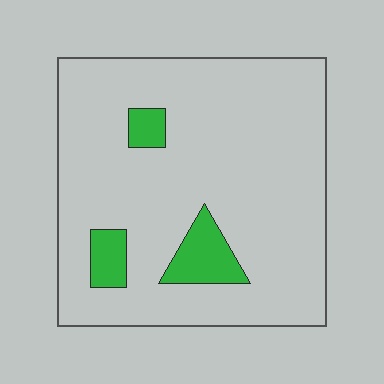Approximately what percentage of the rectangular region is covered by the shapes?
Approximately 10%.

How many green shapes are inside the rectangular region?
3.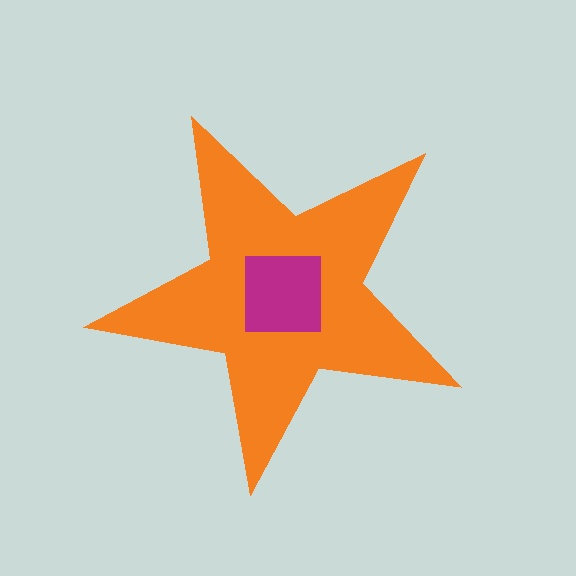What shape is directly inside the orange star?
The magenta square.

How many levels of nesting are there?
2.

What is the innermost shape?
The magenta square.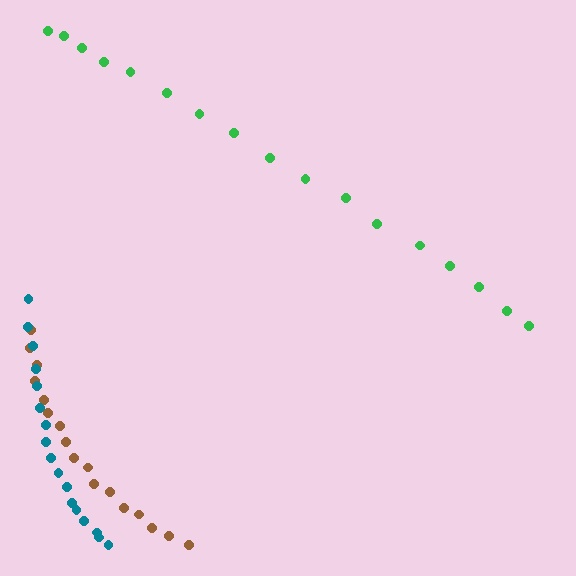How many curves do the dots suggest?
There are 3 distinct paths.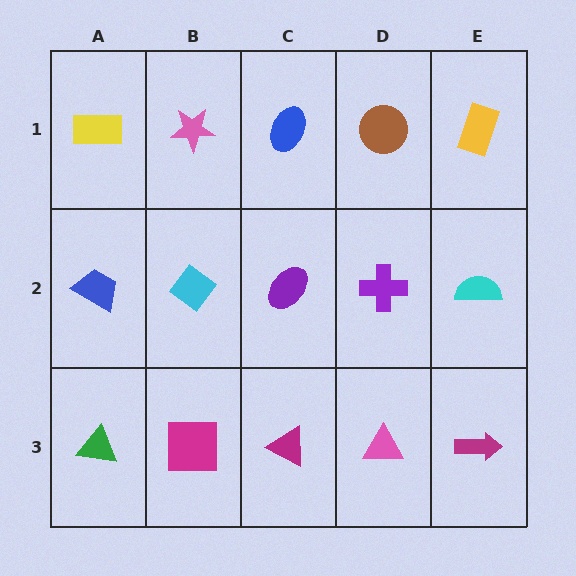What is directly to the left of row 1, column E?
A brown circle.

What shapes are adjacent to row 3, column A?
A blue trapezoid (row 2, column A), a magenta square (row 3, column B).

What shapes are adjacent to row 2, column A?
A yellow rectangle (row 1, column A), a green triangle (row 3, column A), a cyan diamond (row 2, column B).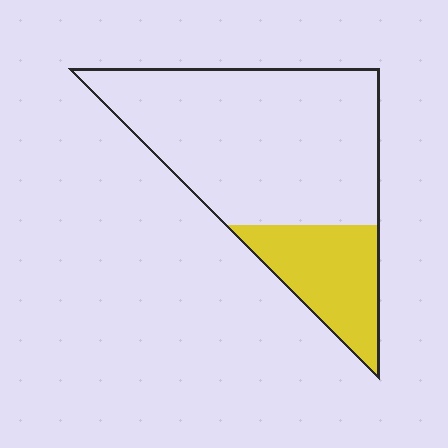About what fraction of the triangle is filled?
About one quarter (1/4).